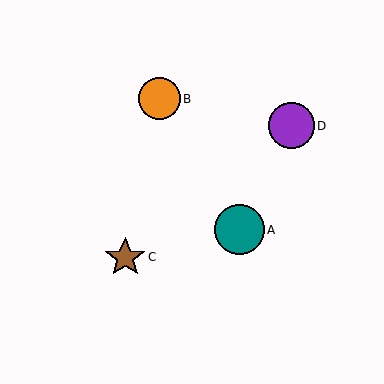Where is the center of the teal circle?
The center of the teal circle is at (239, 230).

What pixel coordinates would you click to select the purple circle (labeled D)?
Click at (291, 126) to select the purple circle D.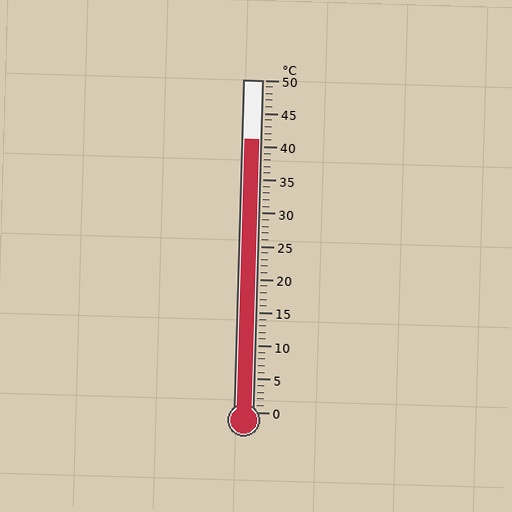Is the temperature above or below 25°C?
The temperature is above 25°C.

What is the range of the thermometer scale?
The thermometer scale ranges from 0°C to 50°C.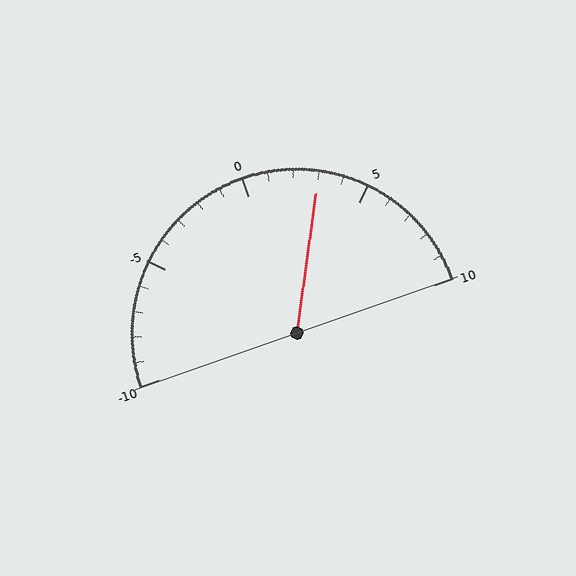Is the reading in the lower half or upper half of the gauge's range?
The reading is in the upper half of the range (-10 to 10).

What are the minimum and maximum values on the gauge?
The gauge ranges from -10 to 10.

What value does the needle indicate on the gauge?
The needle indicates approximately 3.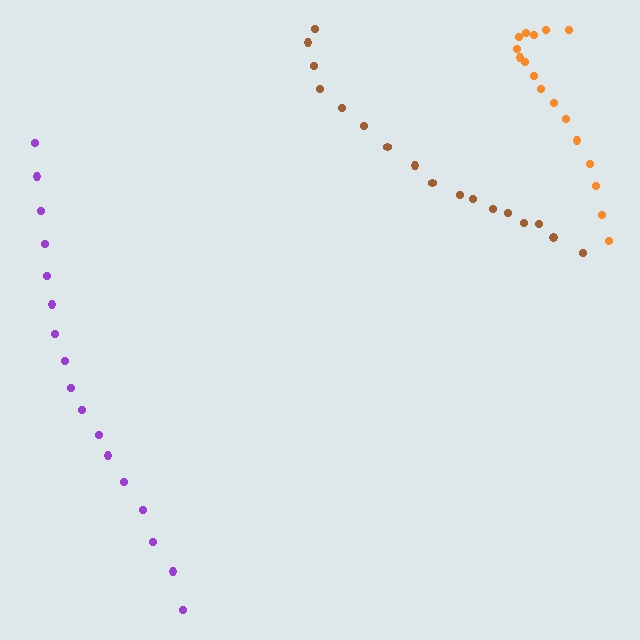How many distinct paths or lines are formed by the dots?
There are 3 distinct paths.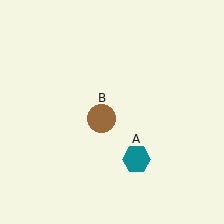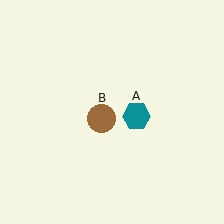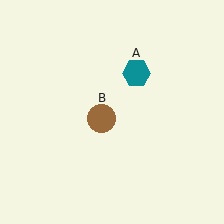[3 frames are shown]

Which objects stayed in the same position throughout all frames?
Brown circle (object B) remained stationary.